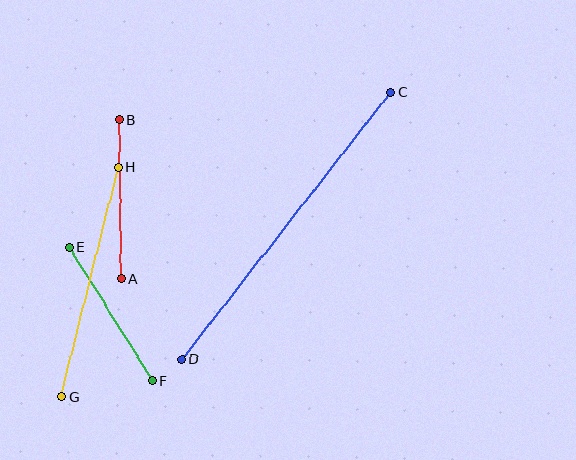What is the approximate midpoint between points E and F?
The midpoint is at approximately (111, 314) pixels.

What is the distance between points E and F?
The distance is approximately 158 pixels.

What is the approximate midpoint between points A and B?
The midpoint is at approximately (120, 199) pixels.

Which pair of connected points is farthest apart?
Points C and D are farthest apart.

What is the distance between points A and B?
The distance is approximately 159 pixels.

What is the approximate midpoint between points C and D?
The midpoint is at approximately (286, 226) pixels.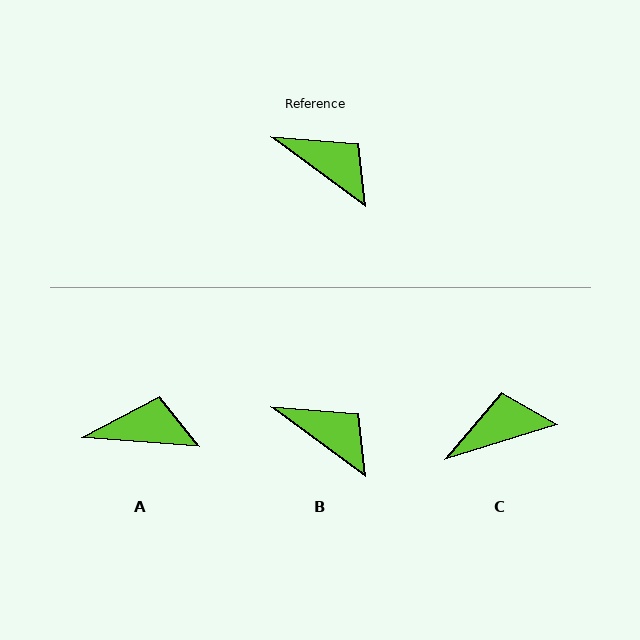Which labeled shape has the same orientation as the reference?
B.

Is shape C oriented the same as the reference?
No, it is off by about 54 degrees.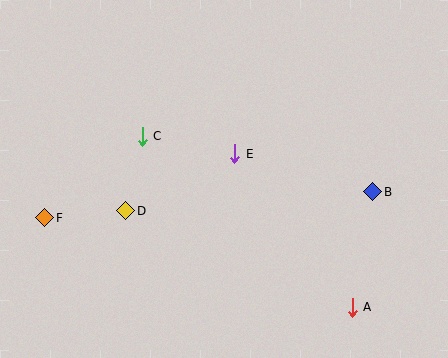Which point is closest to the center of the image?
Point E at (235, 154) is closest to the center.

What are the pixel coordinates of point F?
Point F is at (45, 218).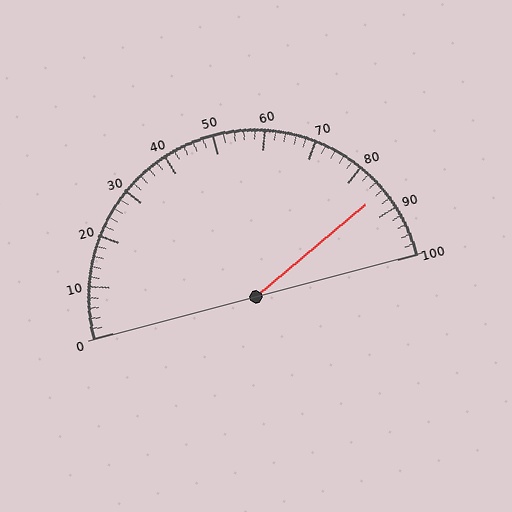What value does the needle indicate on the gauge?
The needle indicates approximately 86.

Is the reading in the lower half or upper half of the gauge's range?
The reading is in the upper half of the range (0 to 100).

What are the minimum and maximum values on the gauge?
The gauge ranges from 0 to 100.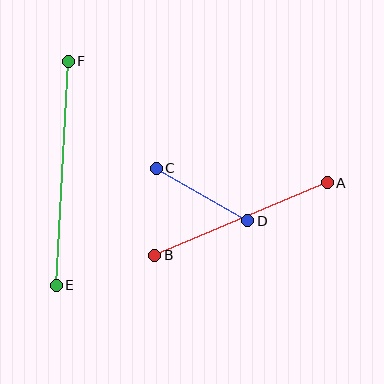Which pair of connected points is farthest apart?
Points E and F are farthest apart.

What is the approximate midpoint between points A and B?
The midpoint is at approximately (241, 219) pixels.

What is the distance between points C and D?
The distance is approximately 105 pixels.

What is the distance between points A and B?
The distance is approximately 187 pixels.